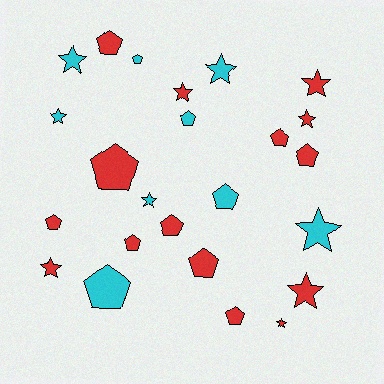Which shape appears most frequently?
Pentagon, with 13 objects.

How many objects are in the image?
There are 24 objects.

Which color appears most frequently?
Red, with 15 objects.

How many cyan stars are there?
There are 5 cyan stars.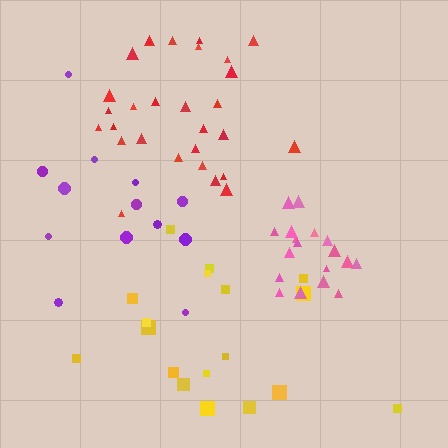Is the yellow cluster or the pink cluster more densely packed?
Pink.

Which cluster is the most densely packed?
Pink.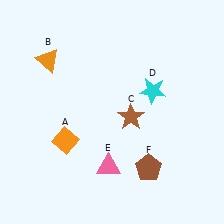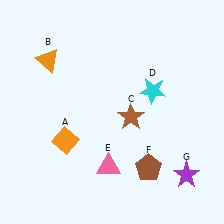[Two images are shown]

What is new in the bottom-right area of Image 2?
A purple star (G) was added in the bottom-right area of Image 2.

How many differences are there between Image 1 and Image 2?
There is 1 difference between the two images.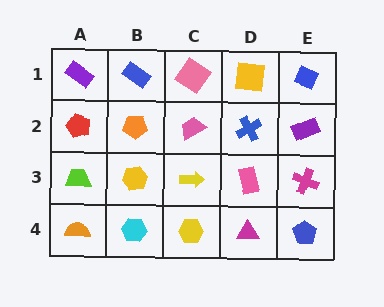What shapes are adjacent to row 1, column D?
A blue cross (row 2, column D), a pink diamond (row 1, column C), a blue diamond (row 1, column E).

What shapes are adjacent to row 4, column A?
A lime trapezoid (row 3, column A), a cyan hexagon (row 4, column B).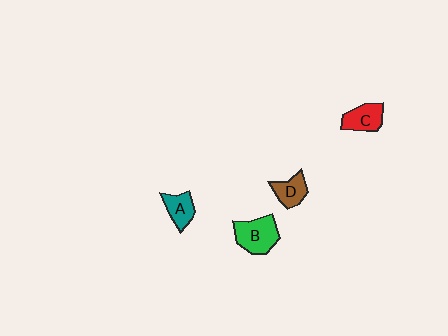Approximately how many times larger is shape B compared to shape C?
Approximately 1.4 times.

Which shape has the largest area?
Shape B (green).